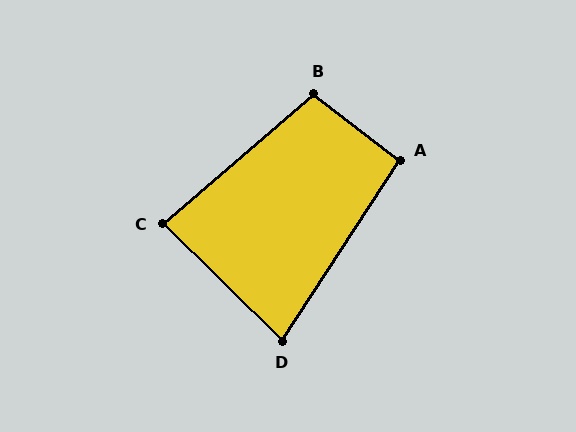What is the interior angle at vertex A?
Approximately 95 degrees (approximately right).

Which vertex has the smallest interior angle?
D, at approximately 79 degrees.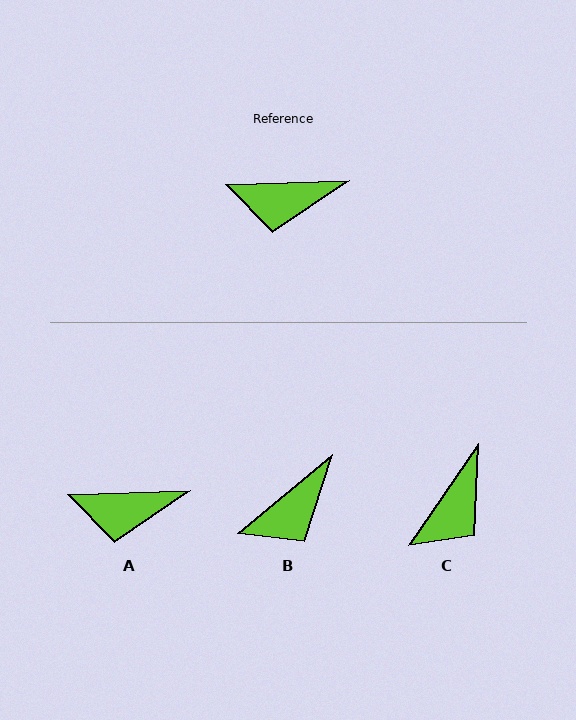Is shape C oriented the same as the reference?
No, it is off by about 54 degrees.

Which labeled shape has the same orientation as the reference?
A.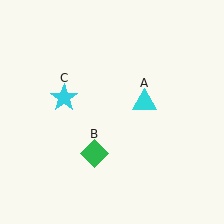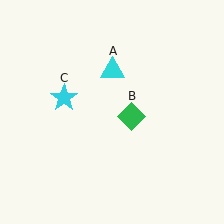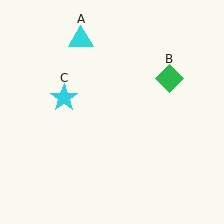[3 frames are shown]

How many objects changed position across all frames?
2 objects changed position: cyan triangle (object A), green diamond (object B).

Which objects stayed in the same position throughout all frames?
Cyan star (object C) remained stationary.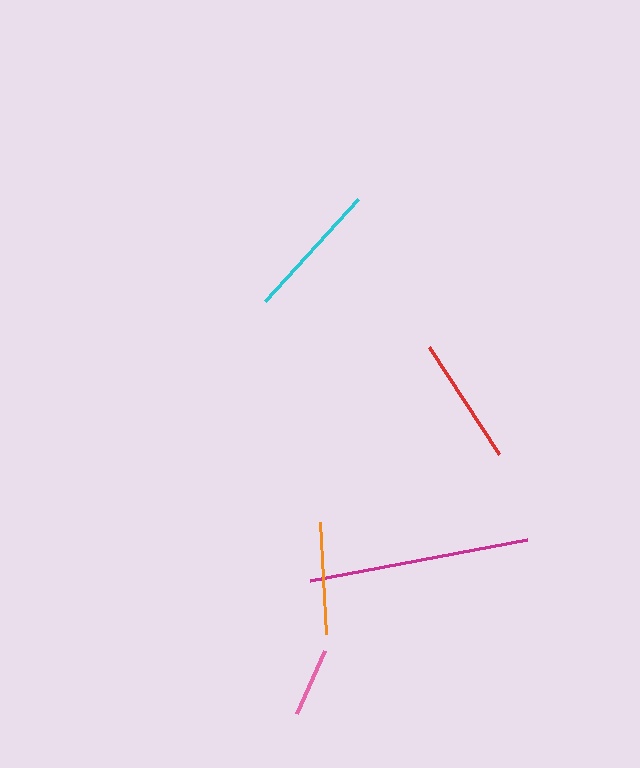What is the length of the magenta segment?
The magenta segment is approximately 221 pixels long.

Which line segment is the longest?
The magenta line is the longest at approximately 221 pixels.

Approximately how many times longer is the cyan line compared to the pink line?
The cyan line is approximately 2.0 times the length of the pink line.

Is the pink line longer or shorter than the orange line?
The orange line is longer than the pink line.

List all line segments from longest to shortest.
From longest to shortest: magenta, cyan, red, orange, pink.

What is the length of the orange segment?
The orange segment is approximately 112 pixels long.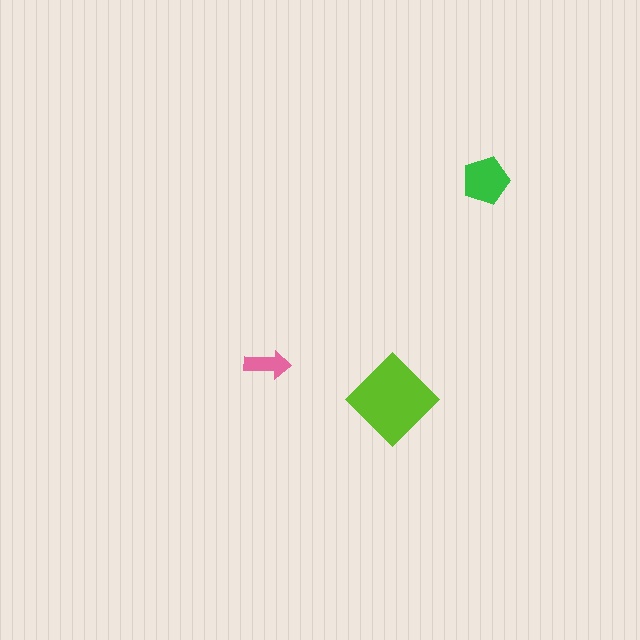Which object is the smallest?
The pink arrow.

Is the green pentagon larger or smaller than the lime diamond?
Smaller.